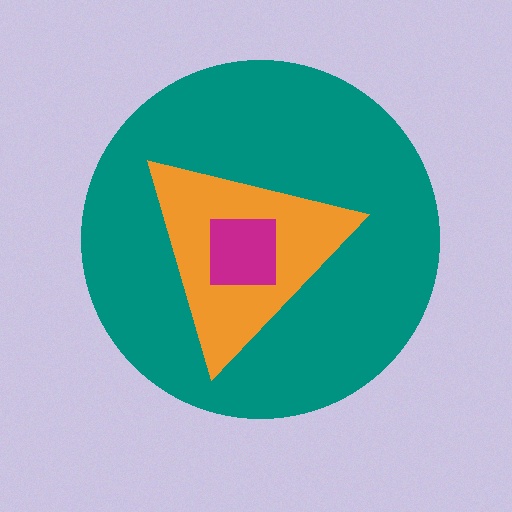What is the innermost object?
The magenta square.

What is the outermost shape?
The teal circle.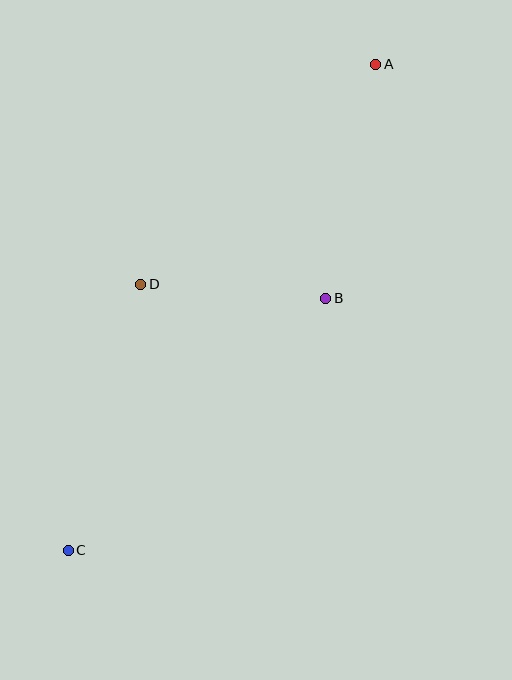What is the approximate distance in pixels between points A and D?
The distance between A and D is approximately 322 pixels.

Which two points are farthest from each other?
Points A and C are farthest from each other.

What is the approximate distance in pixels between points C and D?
The distance between C and D is approximately 276 pixels.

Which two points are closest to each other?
Points B and D are closest to each other.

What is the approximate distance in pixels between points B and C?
The distance between B and C is approximately 360 pixels.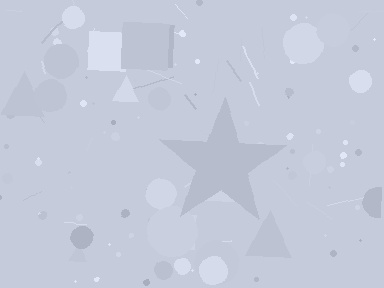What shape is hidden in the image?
A star is hidden in the image.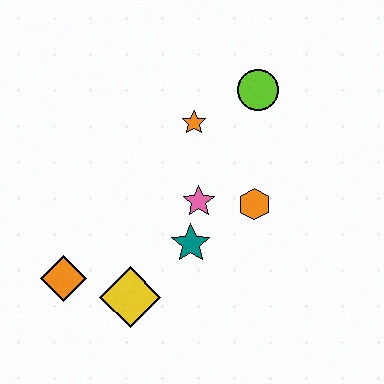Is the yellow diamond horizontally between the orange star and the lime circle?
No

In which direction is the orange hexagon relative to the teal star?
The orange hexagon is to the right of the teal star.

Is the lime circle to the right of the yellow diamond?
Yes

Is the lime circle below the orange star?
No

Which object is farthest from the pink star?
The orange diamond is farthest from the pink star.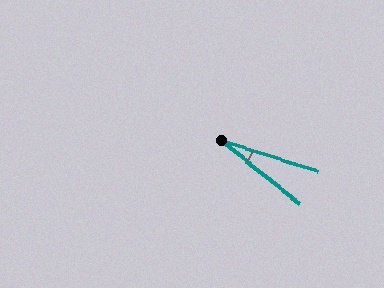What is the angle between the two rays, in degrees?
Approximately 21 degrees.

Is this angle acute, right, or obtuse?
It is acute.